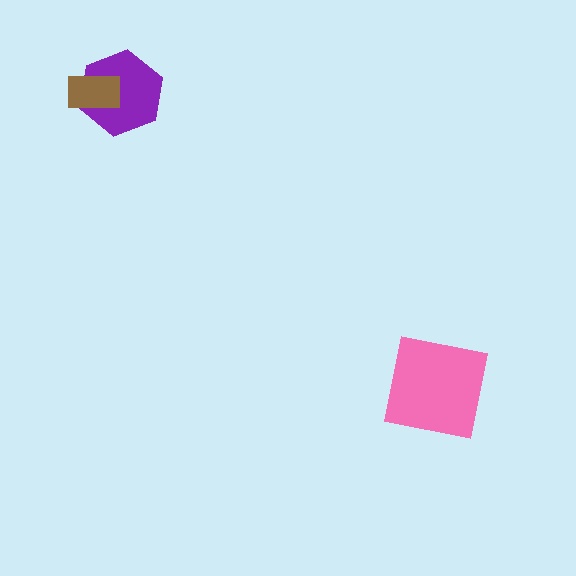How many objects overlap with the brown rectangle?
1 object overlaps with the brown rectangle.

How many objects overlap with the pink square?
0 objects overlap with the pink square.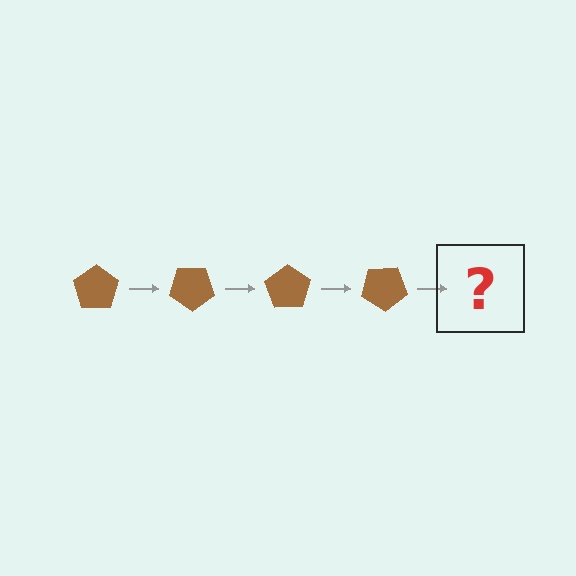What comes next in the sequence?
The next element should be a brown pentagon rotated 140 degrees.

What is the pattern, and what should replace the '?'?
The pattern is that the pentagon rotates 35 degrees each step. The '?' should be a brown pentagon rotated 140 degrees.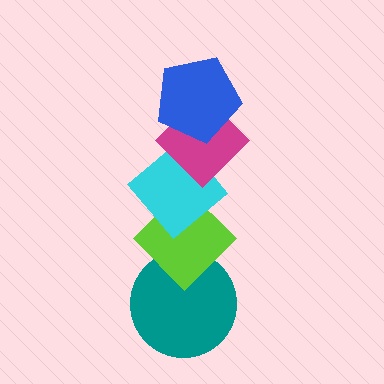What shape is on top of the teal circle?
The lime diamond is on top of the teal circle.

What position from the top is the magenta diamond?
The magenta diamond is 2nd from the top.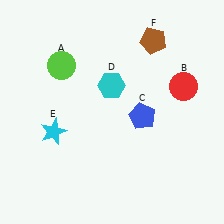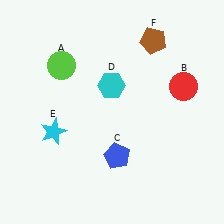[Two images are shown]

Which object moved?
The blue pentagon (C) moved down.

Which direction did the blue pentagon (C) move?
The blue pentagon (C) moved down.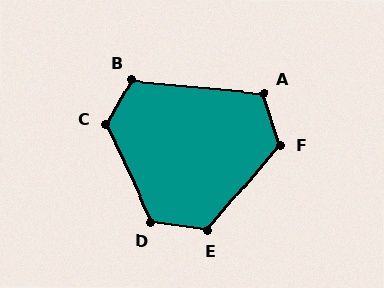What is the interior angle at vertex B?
Approximately 114 degrees (obtuse).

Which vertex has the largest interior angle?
C, at approximately 125 degrees.